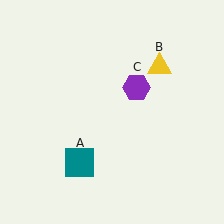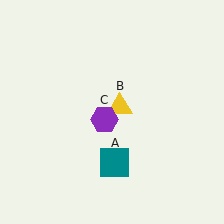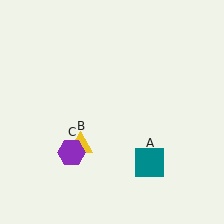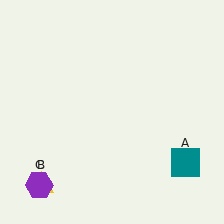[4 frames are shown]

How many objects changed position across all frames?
3 objects changed position: teal square (object A), yellow triangle (object B), purple hexagon (object C).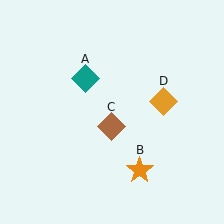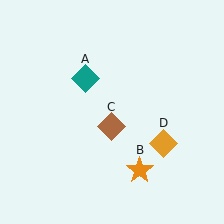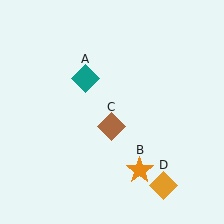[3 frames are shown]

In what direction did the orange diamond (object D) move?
The orange diamond (object D) moved down.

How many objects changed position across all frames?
1 object changed position: orange diamond (object D).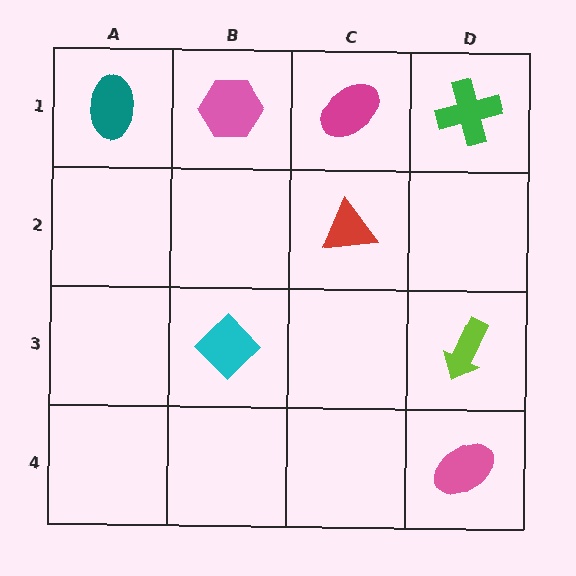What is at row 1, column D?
A green cross.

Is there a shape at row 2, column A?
No, that cell is empty.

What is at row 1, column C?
A magenta ellipse.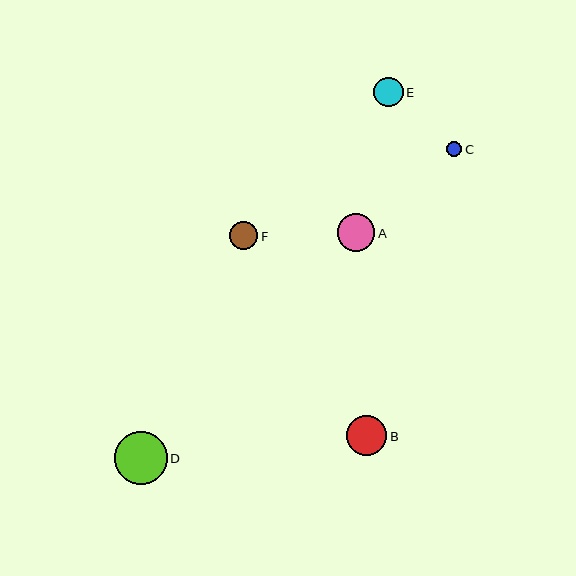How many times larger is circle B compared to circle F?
Circle B is approximately 1.4 times the size of circle F.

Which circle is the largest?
Circle D is the largest with a size of approximately 53 pixels.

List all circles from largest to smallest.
From largest to smallest: D, B, A, E, F, C.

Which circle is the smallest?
Circle C is the smallest with a size of approximately 15 pixels.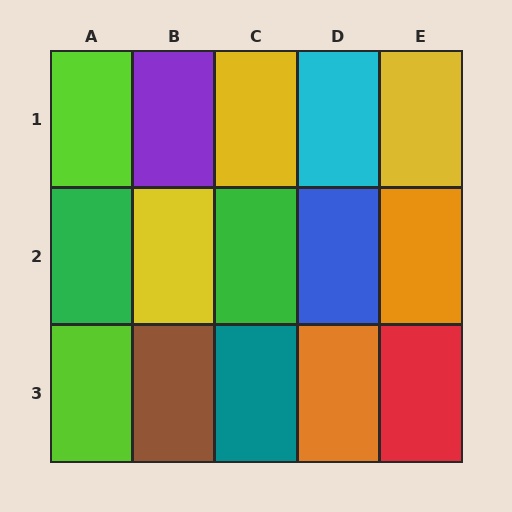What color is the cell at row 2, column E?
Orange.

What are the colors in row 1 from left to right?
Lime, purple, yellow, cyan, yellow.